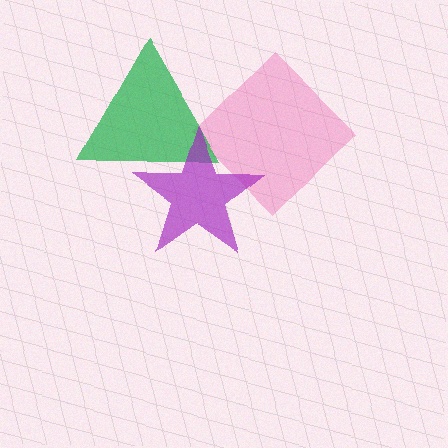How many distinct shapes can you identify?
There are 3 distinct shapes: a pink diamond, a green triangle, a purple star.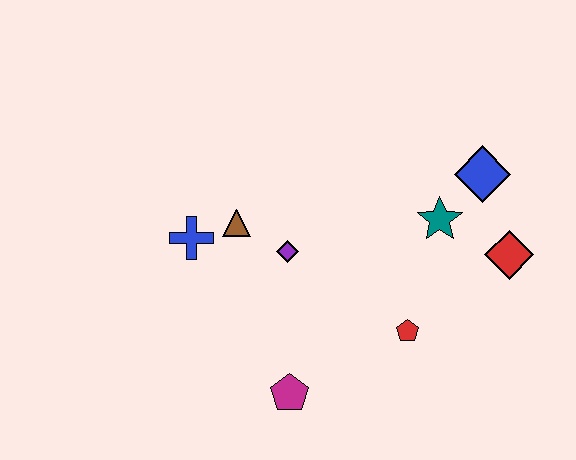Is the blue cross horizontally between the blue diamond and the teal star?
No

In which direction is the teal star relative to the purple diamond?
The teal star is to the right of the purple diamond.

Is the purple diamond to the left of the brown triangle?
No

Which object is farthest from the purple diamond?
The red diamond is farthest from the purple diamond.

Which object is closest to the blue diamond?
The teal star is closest to the blue diamond.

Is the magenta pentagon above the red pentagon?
No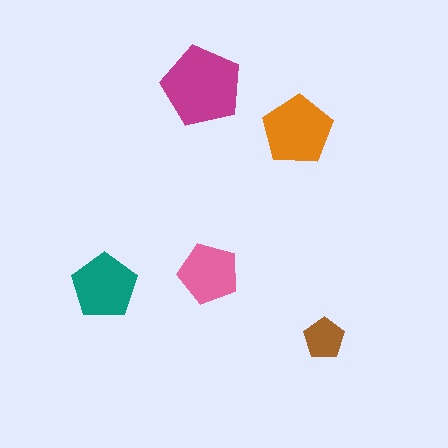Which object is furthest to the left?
The teal pentagon is leftmost.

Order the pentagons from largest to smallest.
the magenta one, the orange one, the teal one, the pink one, the brown one.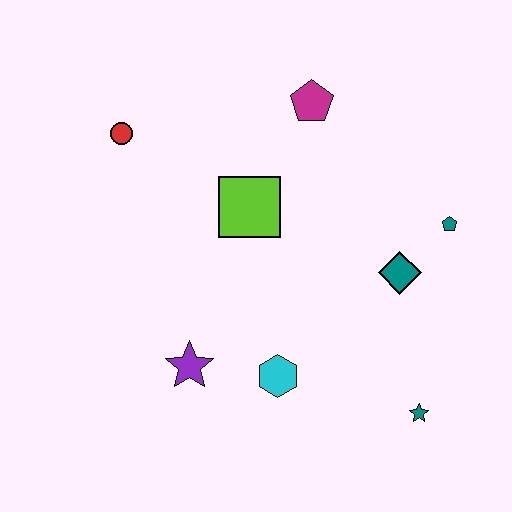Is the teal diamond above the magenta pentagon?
No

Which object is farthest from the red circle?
The teal star is farthest from the red circle.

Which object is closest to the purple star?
The cyan hexagon is closest to the purple star.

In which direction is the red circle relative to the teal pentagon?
The red circle is to the left of the teal pentagon.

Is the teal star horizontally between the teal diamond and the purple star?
No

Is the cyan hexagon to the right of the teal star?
No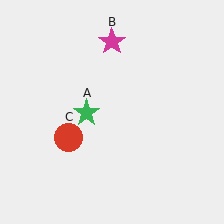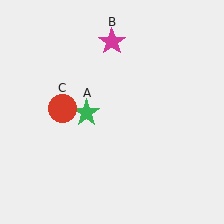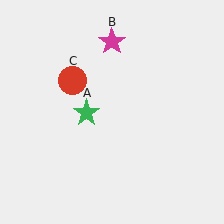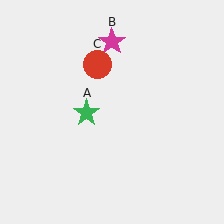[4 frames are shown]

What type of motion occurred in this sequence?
The red circle (object C) rotated clockwise around the center of the scene.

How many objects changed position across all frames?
1 object changed position: red circle (object C).